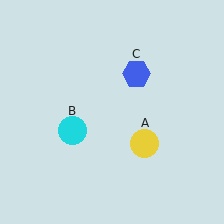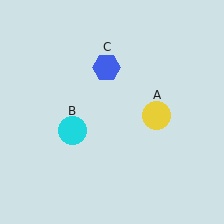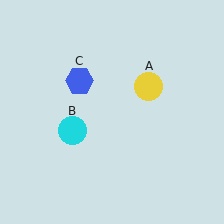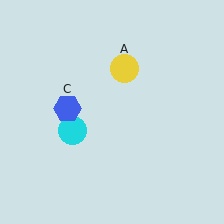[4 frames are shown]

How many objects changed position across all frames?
2 objects changed position: yellow circle (object A), blue hexagon (object C).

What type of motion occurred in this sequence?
The yellow circle (object A), blue hexagon (object C) rotated counterclockwise around the center of the scene.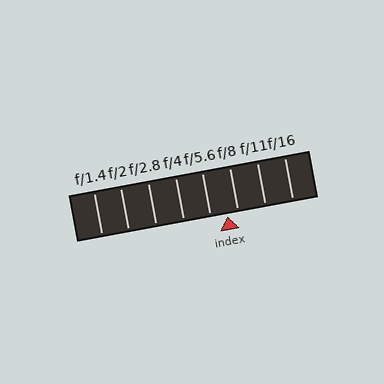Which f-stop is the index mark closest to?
The index mark is closest to f/8.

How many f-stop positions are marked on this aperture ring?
There are 8 f-stop positions marked.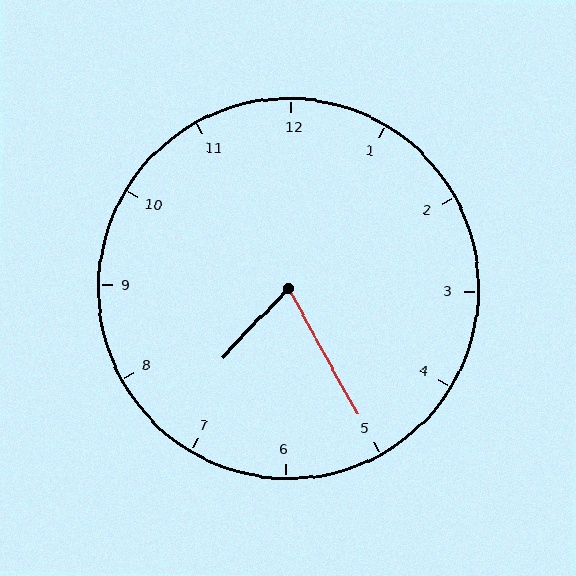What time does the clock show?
7:25.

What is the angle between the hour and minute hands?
Approximately 72 degrees.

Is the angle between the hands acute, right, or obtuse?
It is acute.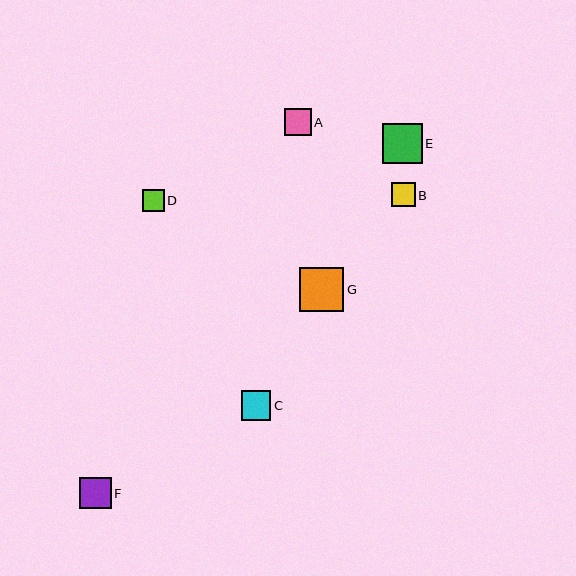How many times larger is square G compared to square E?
Square G is approximately 1.1 times the size of square E.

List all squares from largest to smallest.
From largest to smallest: G, E, F, C, A, B, D.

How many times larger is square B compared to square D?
Square B is approximately 1.1 times the size of square D.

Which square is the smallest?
Square D is the smallest with a size of approximately 21 pixels.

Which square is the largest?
Square G is the largest with a size of approximately 44 pixels.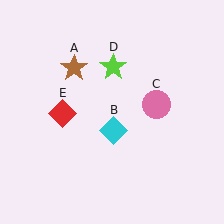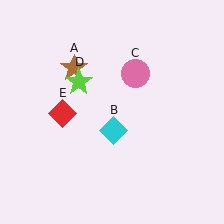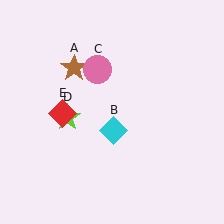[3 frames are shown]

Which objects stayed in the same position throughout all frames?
Brown star (object A) and cyan diamond (object B) and red diamond (object E) remained stationary.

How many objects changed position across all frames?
2 objects changed position: pink circle (object C), lime star (object D).